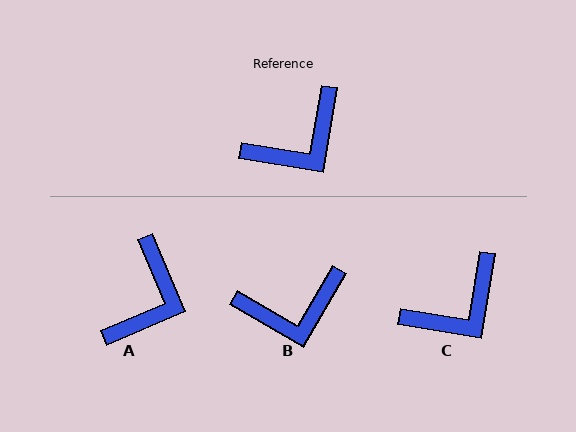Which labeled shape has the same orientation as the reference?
C.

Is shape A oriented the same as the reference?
No, it is off by about 32 degrees.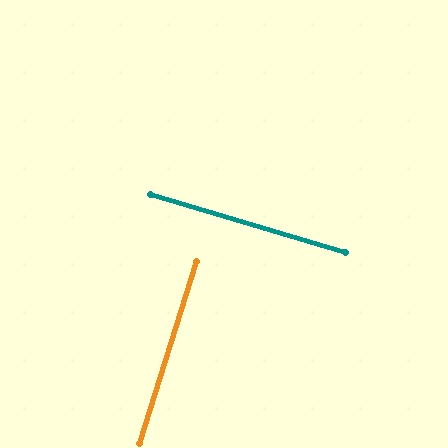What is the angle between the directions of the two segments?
Approximately 89 degrees.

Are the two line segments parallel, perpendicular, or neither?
Perpendicular — they meet at approximately 89°.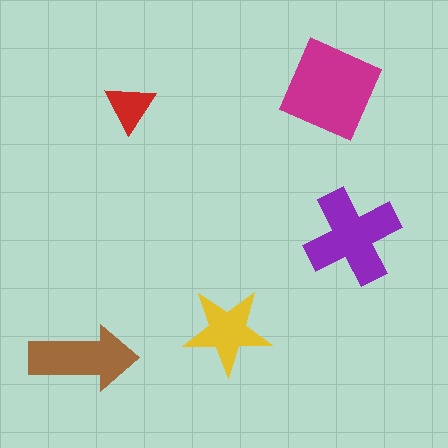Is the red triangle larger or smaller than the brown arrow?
Smaller.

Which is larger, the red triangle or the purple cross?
The purple cross.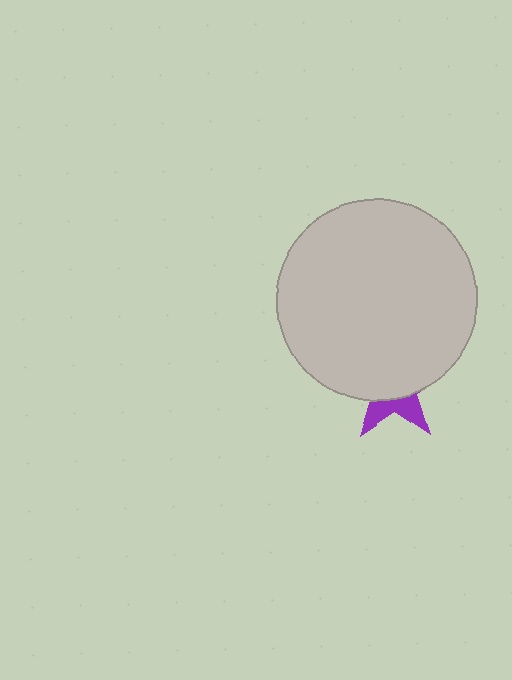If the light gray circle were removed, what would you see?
You would see the complete purple star.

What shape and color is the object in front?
The object in front is a light gray circle.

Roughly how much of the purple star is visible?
A small part of it is visible (roughly 32%).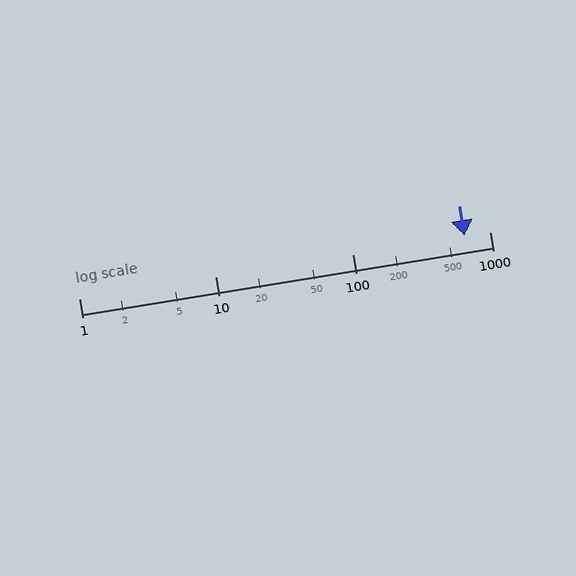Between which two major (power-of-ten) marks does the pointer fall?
The pointer is between 100 and 1000.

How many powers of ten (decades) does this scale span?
The scale spans 3 decades, from 1 to 1000.